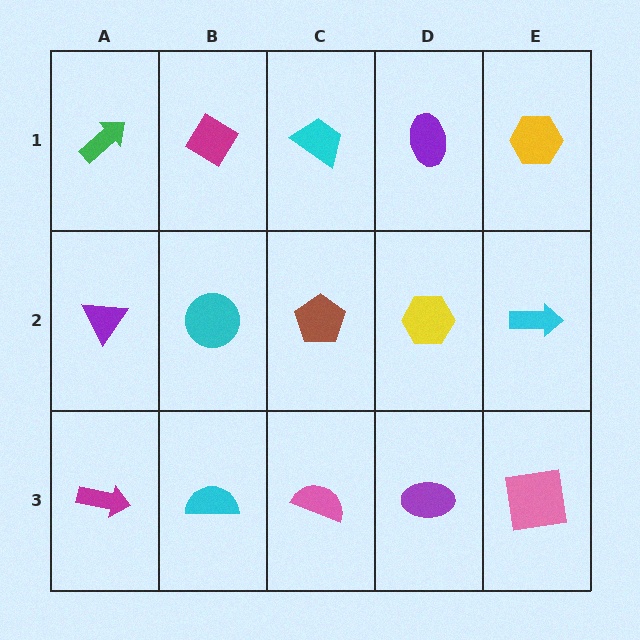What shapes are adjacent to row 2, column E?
A yellow hexagon (row 1, column E), a pink square (row 3, column E), a yellow hexagon (row 2, column D).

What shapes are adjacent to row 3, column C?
A brown pentagon (row 2, column C), a cyan semicircle (row 3, column B), a purple ellipse (row 3, column D).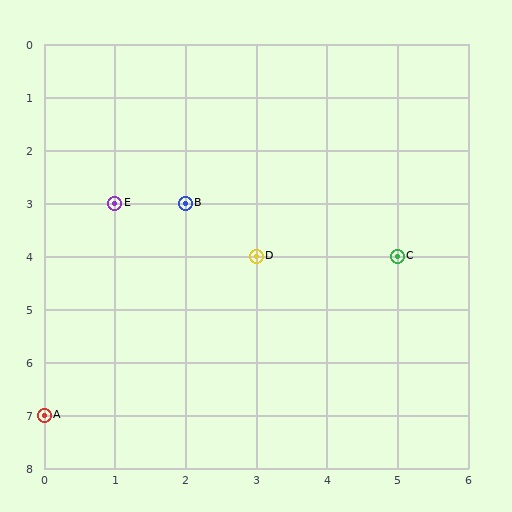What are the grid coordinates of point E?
Point E is at grid coordinates (1, 3).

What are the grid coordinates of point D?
Point D is at grid coordinates (3, 4).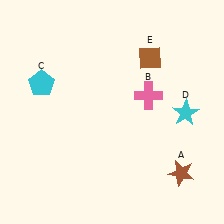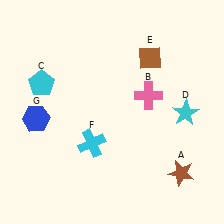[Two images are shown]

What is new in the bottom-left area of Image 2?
A blue hexagon (G) was added in the bottom-left area of Image 2.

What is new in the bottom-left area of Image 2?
A cyan cross (F) was added in the bottom-left area of Image 2.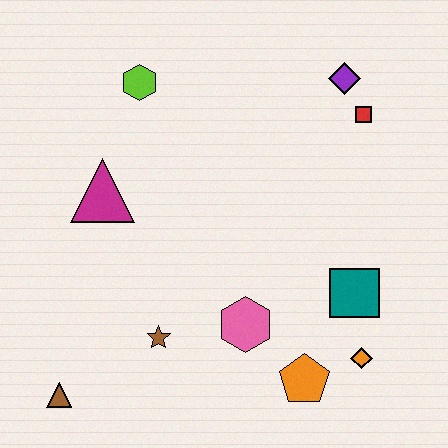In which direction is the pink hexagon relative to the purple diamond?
The pink hexagon is below the purple diamond.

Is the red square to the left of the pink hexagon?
No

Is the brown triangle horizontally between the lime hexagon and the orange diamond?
No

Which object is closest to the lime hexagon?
The magenta triangle is closest to the lime hexagon.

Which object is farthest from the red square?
The brown triangle is farthest from the red square.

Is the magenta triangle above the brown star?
Yes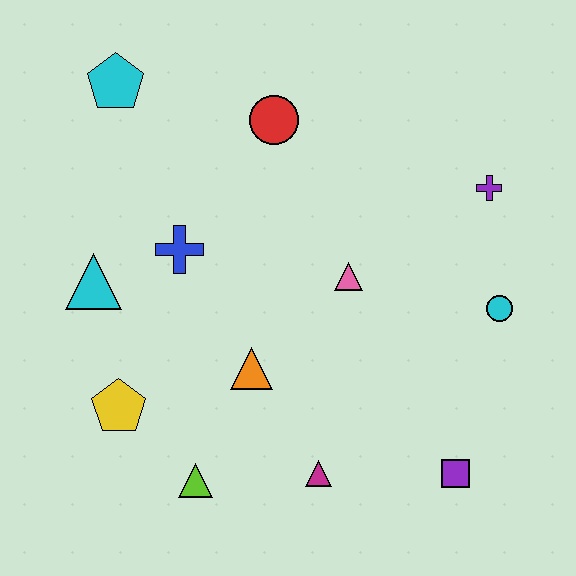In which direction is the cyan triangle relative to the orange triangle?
The cyan triangle is to the left of the orange triangle.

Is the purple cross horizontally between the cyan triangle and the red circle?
No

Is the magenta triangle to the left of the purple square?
Yes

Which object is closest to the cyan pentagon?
The red circle is closest to the cyan pentagon.